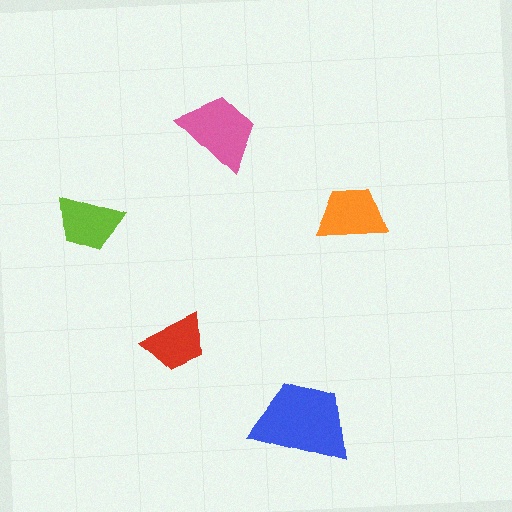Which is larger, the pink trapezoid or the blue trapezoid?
The blue one.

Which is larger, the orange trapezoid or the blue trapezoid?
The blue one.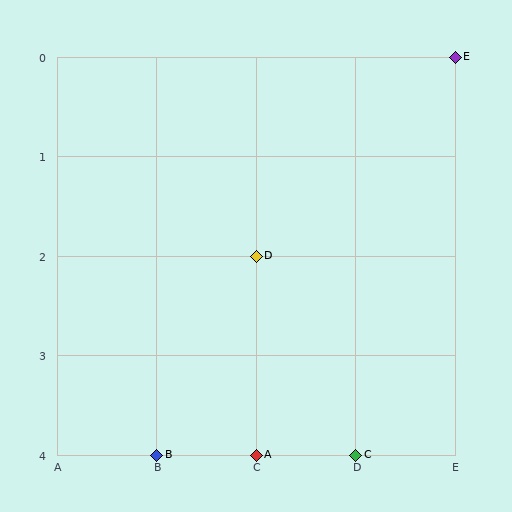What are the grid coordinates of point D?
Point D is at grid coordinates (C, 2).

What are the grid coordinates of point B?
Point B is at grid coordinates (B, 4).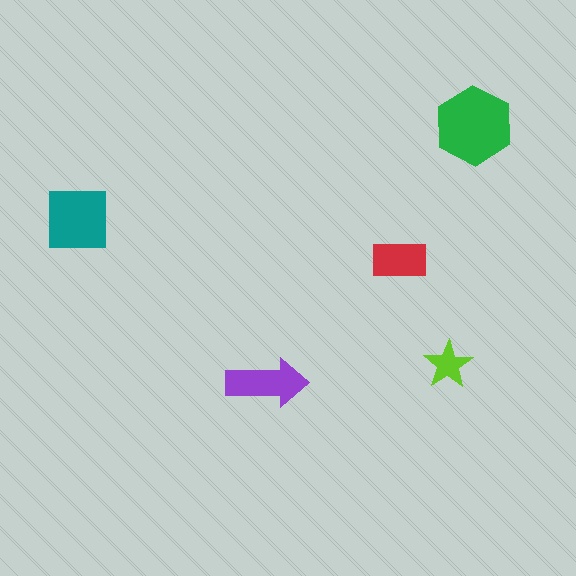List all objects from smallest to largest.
The lime star, the red rectangle, the purple arrow, the teal square, the green hexagon.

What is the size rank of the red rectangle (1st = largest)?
4th.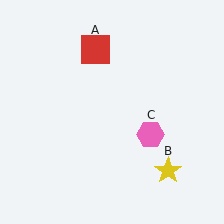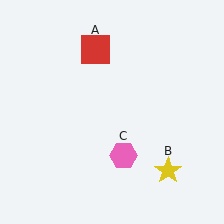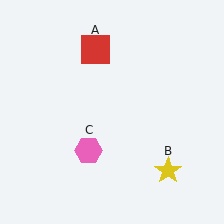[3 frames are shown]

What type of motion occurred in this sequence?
The pink hexagon (object C) rotated clockwise around the center of the scene.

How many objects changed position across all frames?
1 object changed position: pink hexagon (object C).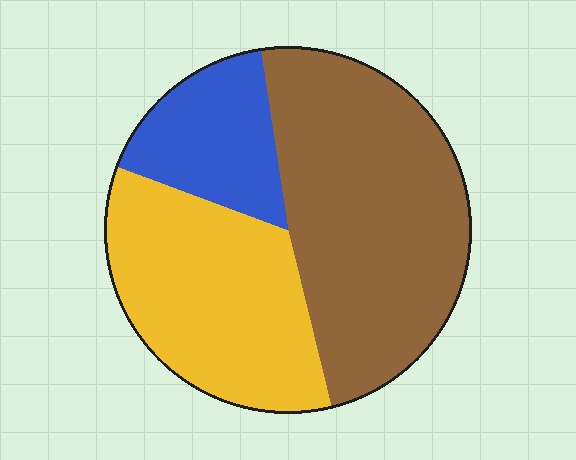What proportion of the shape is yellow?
Yellow takes up about one third (1/3) of the shape.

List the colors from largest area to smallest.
From largest to smallest: brown, yellow, blue.